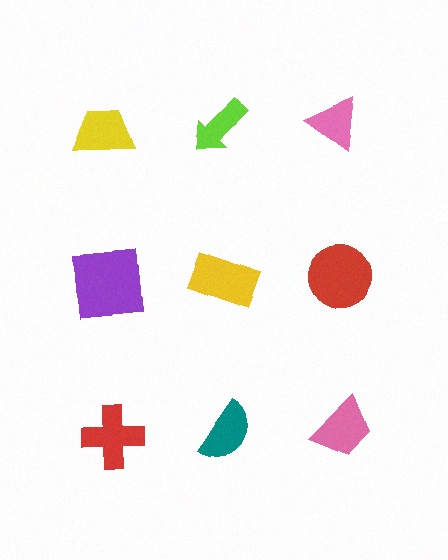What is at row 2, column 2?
A yellow rectangle.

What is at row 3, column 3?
A pink trapezoid.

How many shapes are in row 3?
3 shapes.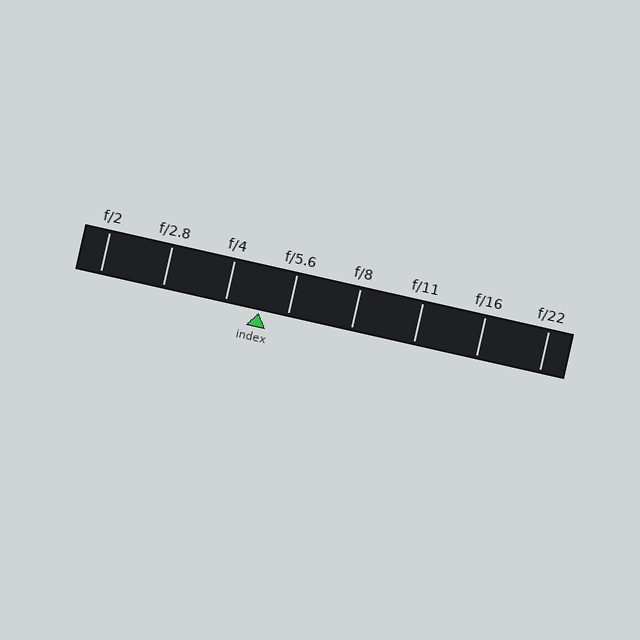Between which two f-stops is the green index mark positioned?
The index mark is between f/4 and f/5.6.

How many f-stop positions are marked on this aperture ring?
There are 8 f-stop positions marked.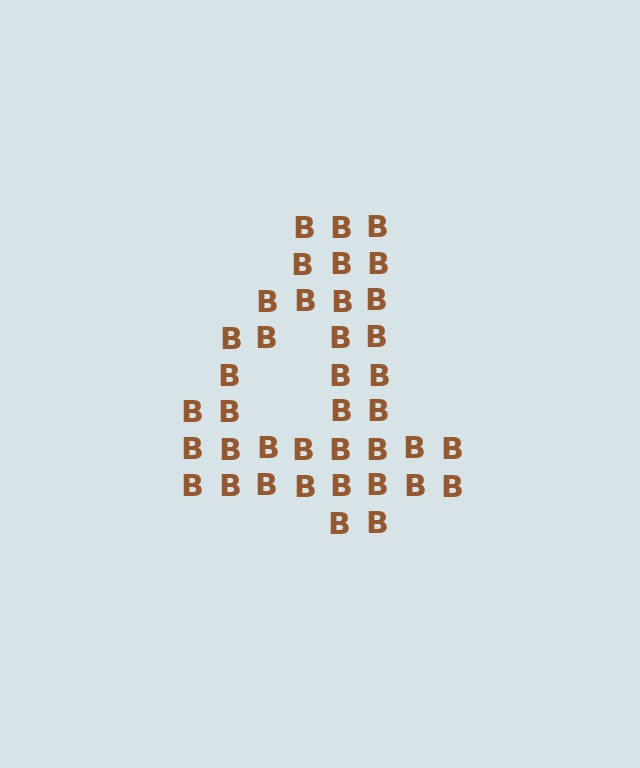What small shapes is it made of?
It is made of small letter B's.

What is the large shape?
The large shape is the digit 4.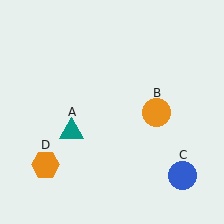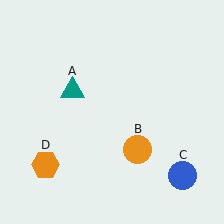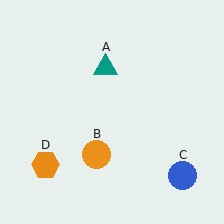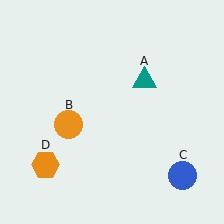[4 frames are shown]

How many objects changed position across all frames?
2 objects changed position: teal triangle (object A), orange circle (object B).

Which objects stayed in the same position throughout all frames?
Blue circle (object C) and orange hexagon (object D) remained stationary.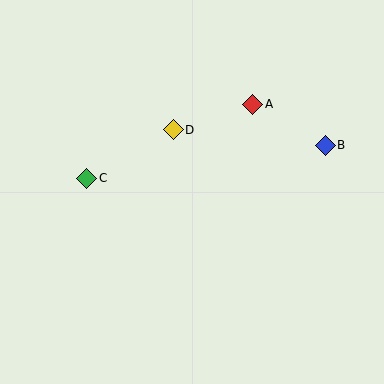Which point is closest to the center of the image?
Point D at (173, 130) is closest to the center.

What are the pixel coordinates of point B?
Point B is at (325, 145).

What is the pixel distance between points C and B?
The distance between C and B is 241 pixels.